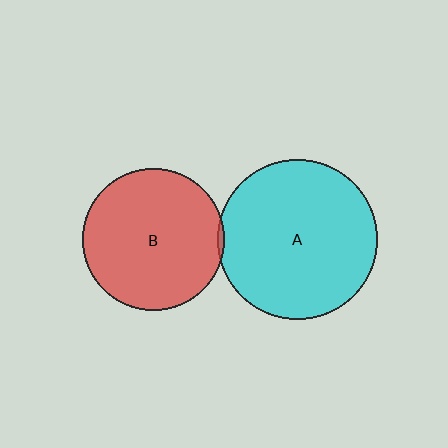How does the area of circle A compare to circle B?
Approximately 1.3 times.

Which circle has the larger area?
Circle A (cyan).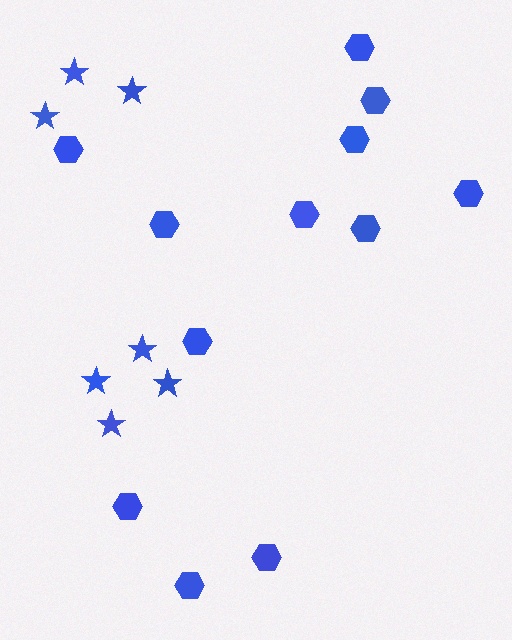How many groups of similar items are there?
There are 2 groups: one group of hexagons (12) and one group of stars (7).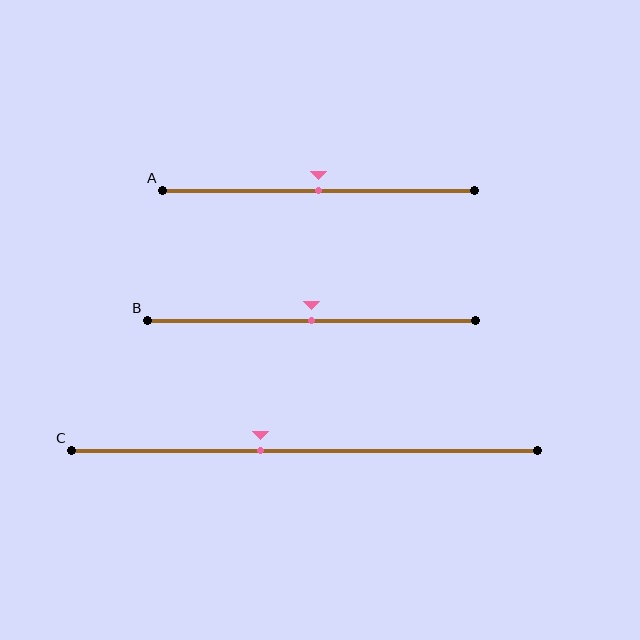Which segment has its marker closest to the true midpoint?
Segment A has its marker closest to the true midpoint.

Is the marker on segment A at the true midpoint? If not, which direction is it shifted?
Yes, the marker on segment A is at the true midpoint.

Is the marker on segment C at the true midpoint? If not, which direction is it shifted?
No, the marker on segment C is shifted to the left by about 9% of the segment length.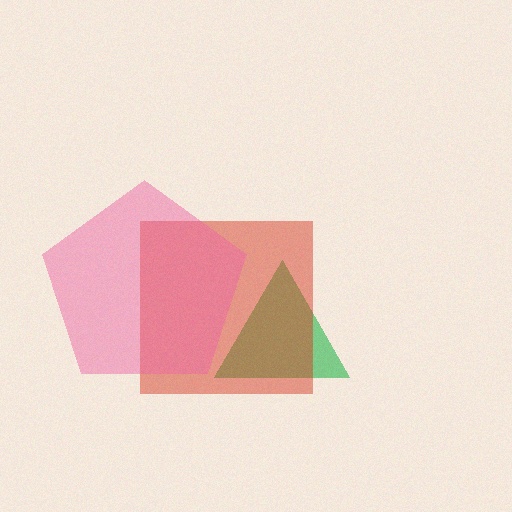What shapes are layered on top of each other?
The layered shapes are: a green triangle, a red square, a pink pentagon.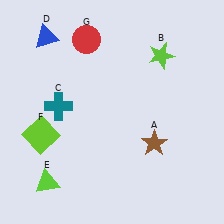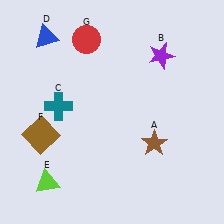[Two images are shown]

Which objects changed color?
B changed from lime to purple. F changed from lime to brown.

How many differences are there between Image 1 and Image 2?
There are 2 differences between the two images.